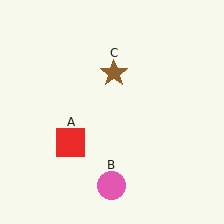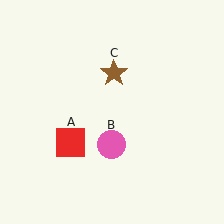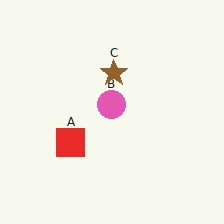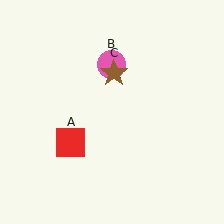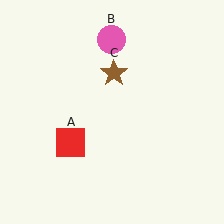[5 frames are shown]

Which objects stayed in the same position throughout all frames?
Red square (object A) and brown star (object C) remained stationary.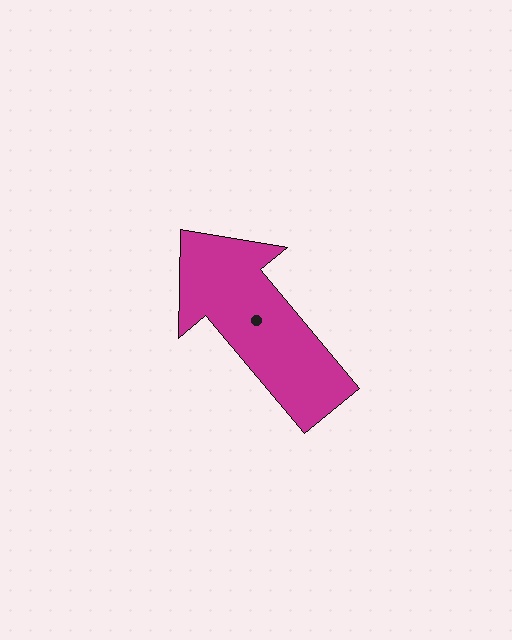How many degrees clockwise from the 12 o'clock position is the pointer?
Approximately 320 degrees.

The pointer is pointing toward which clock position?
Roughly 11 o'clock.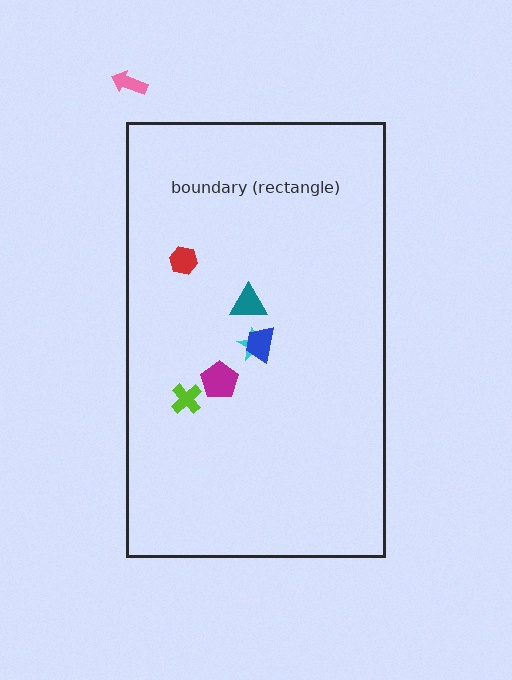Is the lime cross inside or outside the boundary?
Inside.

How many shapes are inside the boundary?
6 inside, 1 outside.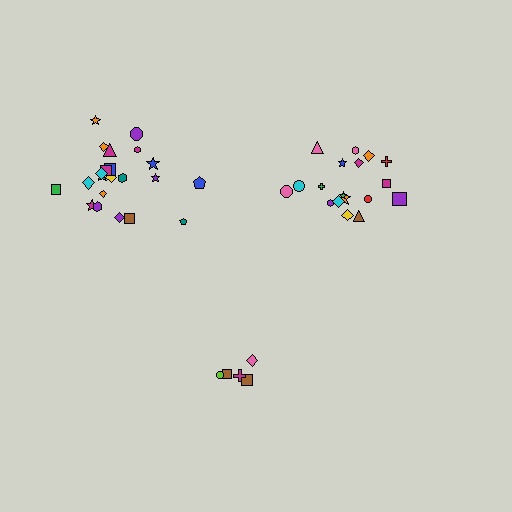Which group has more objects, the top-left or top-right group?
The top-left group.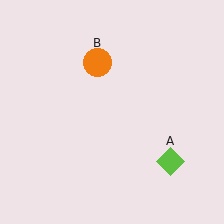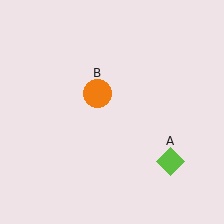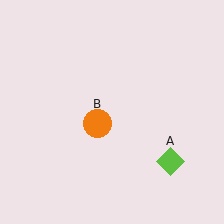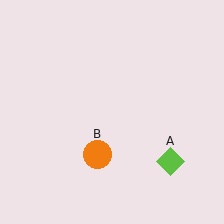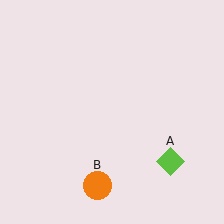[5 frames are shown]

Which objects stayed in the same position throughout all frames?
Lime diamond (object A) remained stationary.